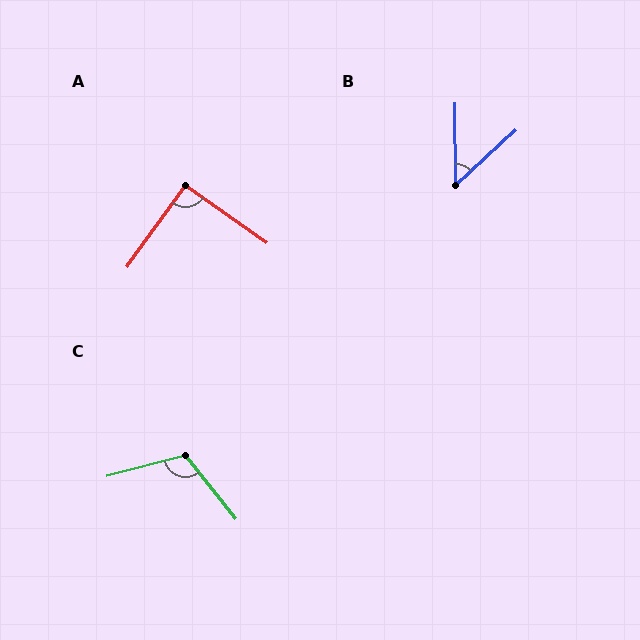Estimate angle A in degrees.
Approximately 90 degrees.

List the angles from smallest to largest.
B (48°), A (90°), C (114°).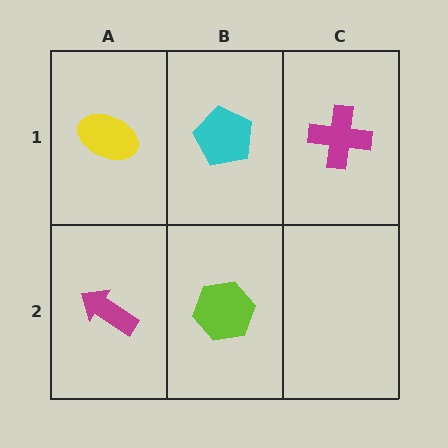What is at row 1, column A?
A yellow ellipse.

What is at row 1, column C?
A magenta cross.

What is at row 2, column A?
A magenta arrow.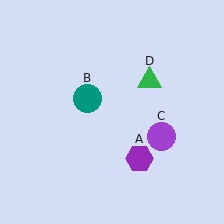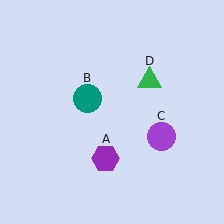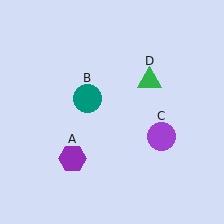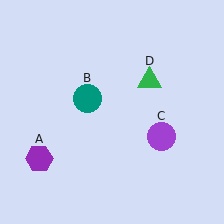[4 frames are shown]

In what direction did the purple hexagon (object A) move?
The purple hexagon (object A) moved left.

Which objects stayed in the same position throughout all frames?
Teal circle (object B) and purple circle (object C) and green triangle (object D) remained stationary.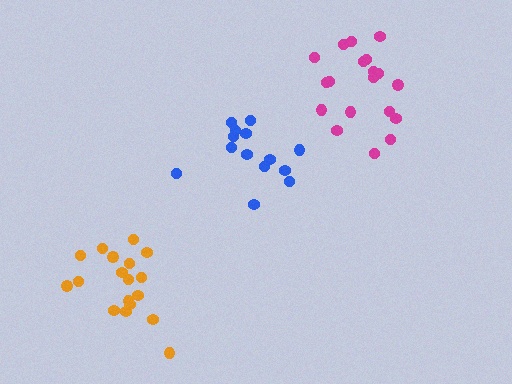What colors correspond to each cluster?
The clusters are colored: magenta, blue, orange.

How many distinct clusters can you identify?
There are 3 distinct clusters.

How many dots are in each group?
Group 1: 19 dots, Group 2: 14 dots, Group 3: 18 dots (51 total).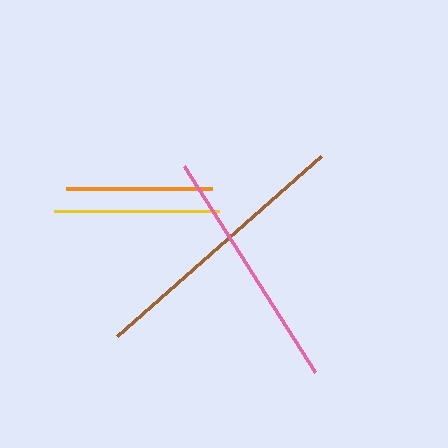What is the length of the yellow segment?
The yellow segment is approximately 165 pixels long.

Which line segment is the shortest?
The orange line is the shortest at approximately 146 pixels.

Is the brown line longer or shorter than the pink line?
The brown line is longer than the pink line.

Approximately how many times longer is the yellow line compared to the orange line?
The yellow line is approximately 1.1 times the length of the orange line.